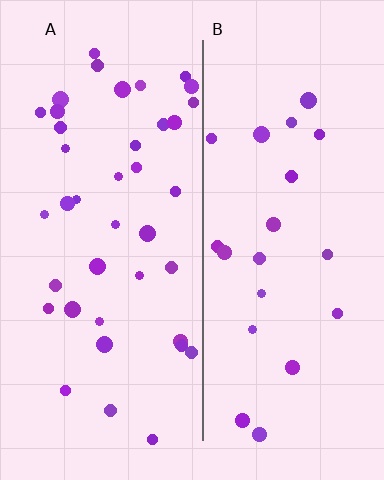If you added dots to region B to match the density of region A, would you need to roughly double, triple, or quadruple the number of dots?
Approximately double.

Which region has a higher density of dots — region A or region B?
A (the left).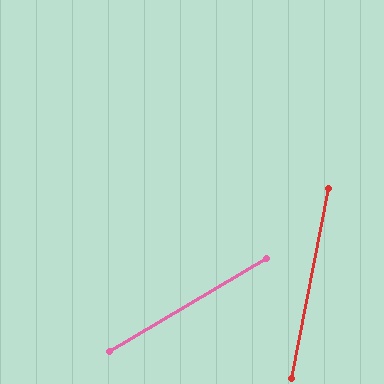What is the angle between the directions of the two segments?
Approximately 48 degrees.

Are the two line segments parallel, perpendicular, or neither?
Neither parallel nor perpendicular — they differ by about 48°.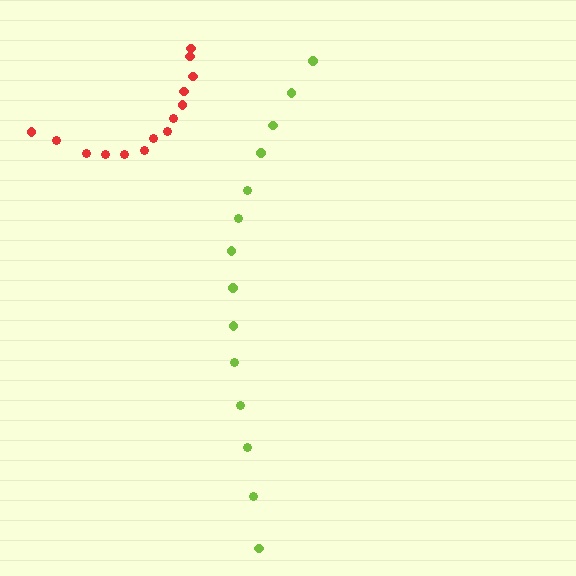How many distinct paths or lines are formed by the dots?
There are 2 distinct paths.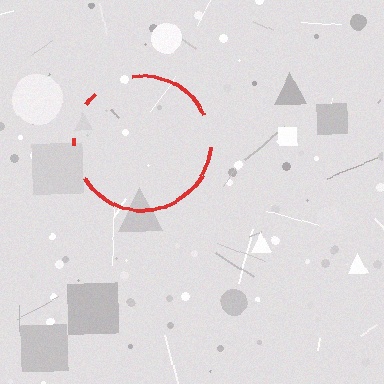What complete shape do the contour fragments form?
The contour fragments form a circle.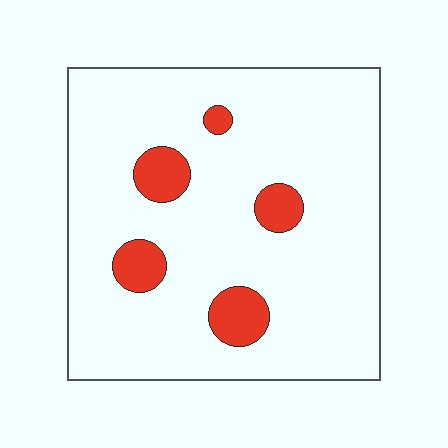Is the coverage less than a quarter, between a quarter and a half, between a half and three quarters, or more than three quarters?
Less than a quarter.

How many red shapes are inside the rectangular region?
5.